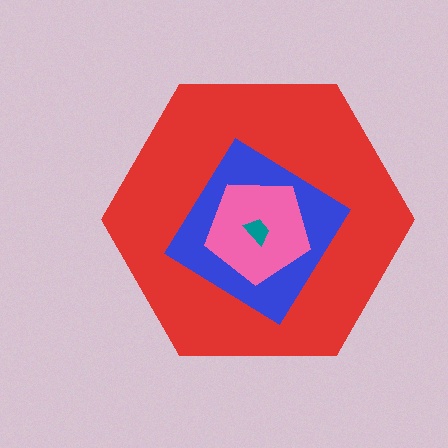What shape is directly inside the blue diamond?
The pink pentagon.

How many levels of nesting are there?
4.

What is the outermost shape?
The red hexagon.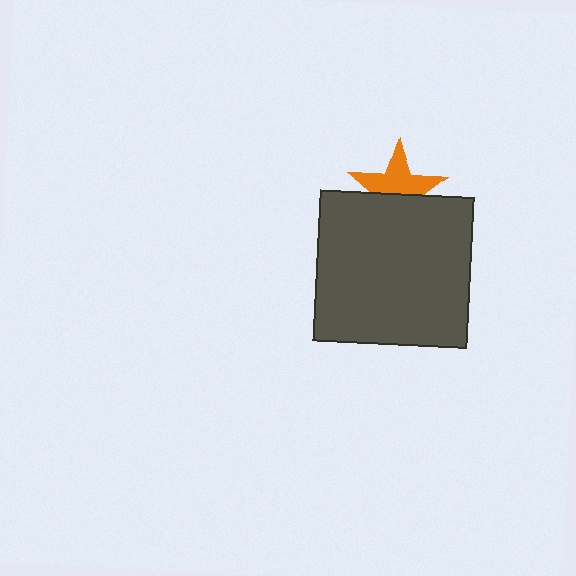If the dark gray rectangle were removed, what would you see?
You would see the complete orange star.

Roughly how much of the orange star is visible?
About half of it is visible (roughly 57%).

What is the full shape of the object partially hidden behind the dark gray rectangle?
The partially hidden object is an orange star.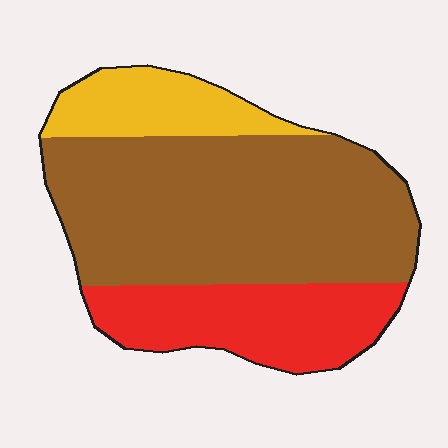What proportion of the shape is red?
Red covers around 25% of the shape.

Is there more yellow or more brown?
Brown.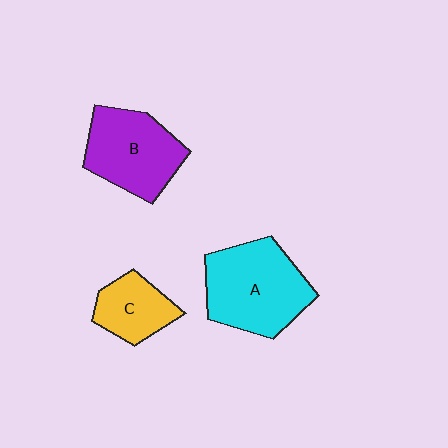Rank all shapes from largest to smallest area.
From largest to smallest: A (cyan), B (purple), C (yellow).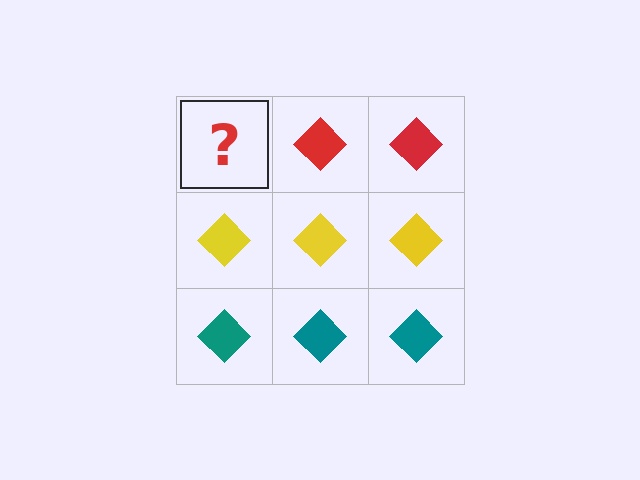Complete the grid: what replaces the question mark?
The question mark should be replaced with a red diamond.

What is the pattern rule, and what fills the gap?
The rule is that each row has a consistent color. The gap should be filled with a red diamond.